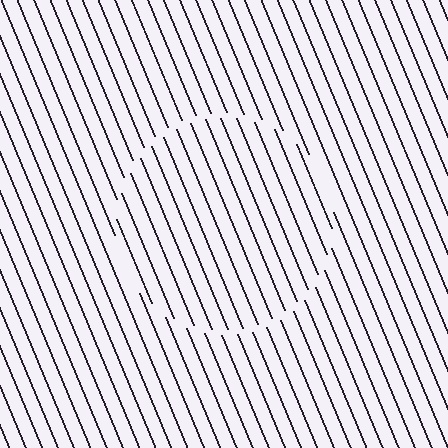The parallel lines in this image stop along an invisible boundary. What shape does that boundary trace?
An illusory circle. The interior of the shape contains the same grating, shifted by half a period — the contour is defined by the phase discontinuity where line-ends from the inner and outer gratings abut.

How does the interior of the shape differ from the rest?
The interior of the shape contains the same grating, shifted by half a period — the contour is defined by the phase discontinuity where line-ends from the inner and outer gratings abut.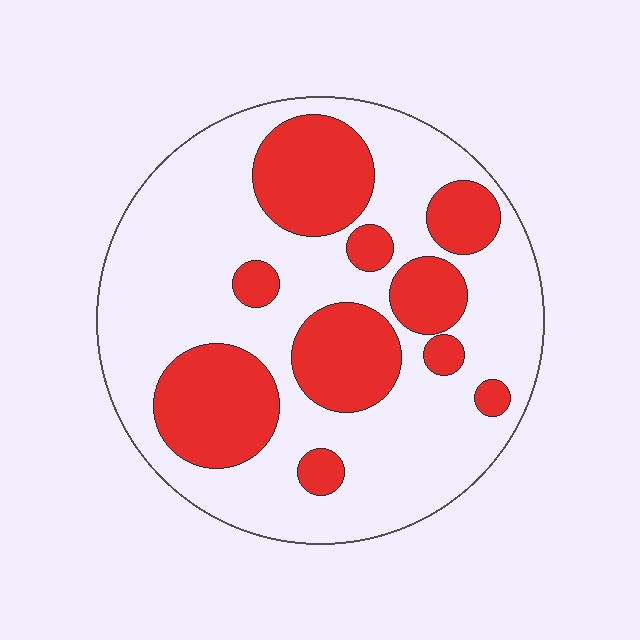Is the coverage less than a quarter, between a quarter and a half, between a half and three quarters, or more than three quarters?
Between a quarter and a half.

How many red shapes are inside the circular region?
10.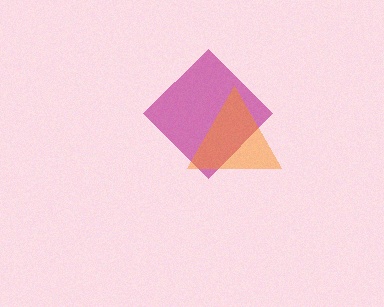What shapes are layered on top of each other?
The layered shapes are: a magenta diamond, an orange triangle.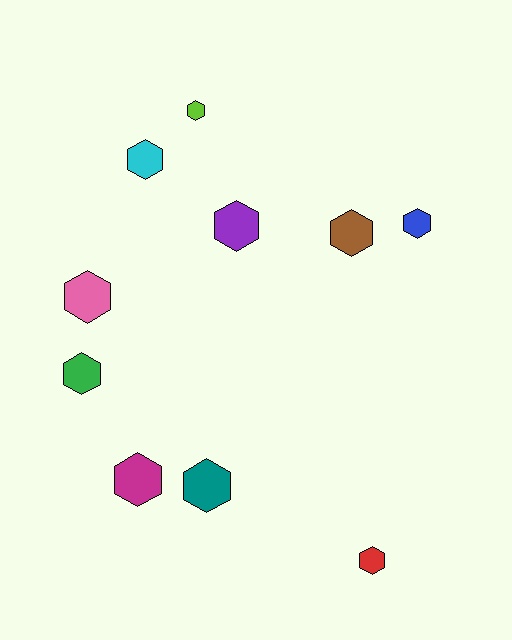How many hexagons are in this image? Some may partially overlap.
There are 10 hexagons.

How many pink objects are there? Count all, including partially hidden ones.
There is 1 pink object.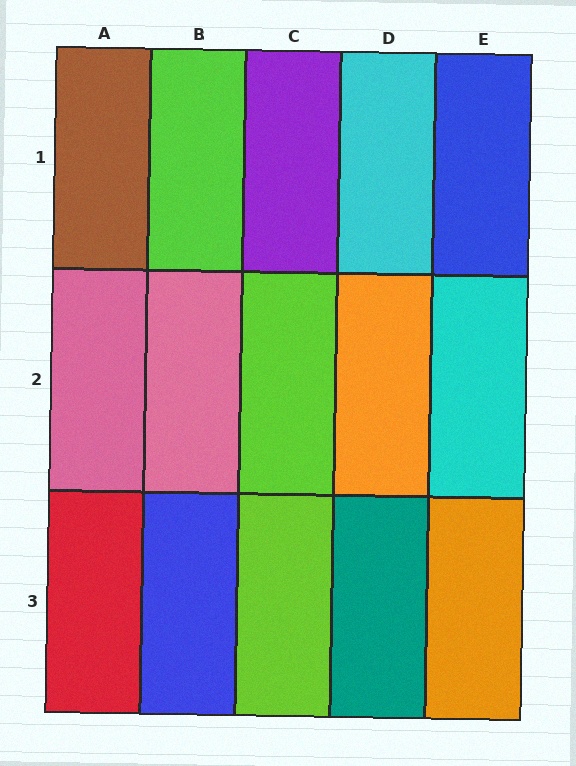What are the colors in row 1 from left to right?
Brown, lime, purple, cyan, blue.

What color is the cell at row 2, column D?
Orange.